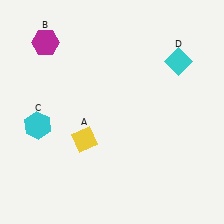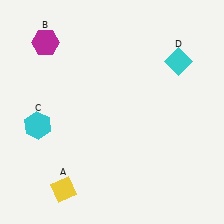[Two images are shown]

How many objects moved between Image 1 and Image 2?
1 object moved between the two images.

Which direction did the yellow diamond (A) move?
The yellow diamond (A) moved down.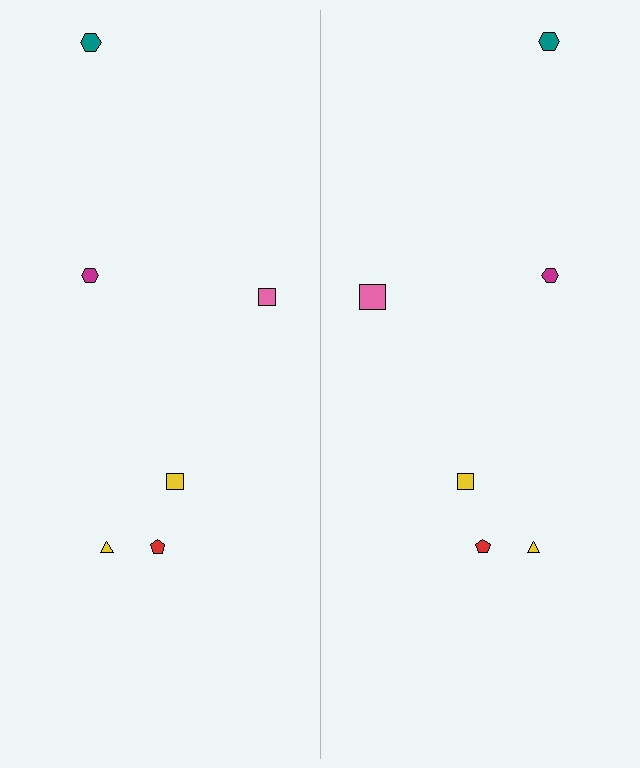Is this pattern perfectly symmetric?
No, the pattern is not perfectly symmetric. The pink square on the right side has a different size than its mirror counterpart.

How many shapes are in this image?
There are 12 shapes in this image.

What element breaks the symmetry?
The pink square on the right side has a different size than its mirror counterpart.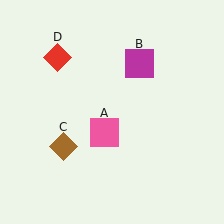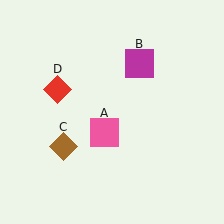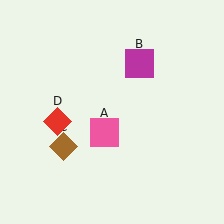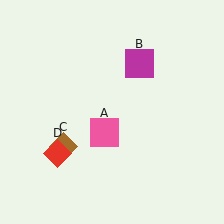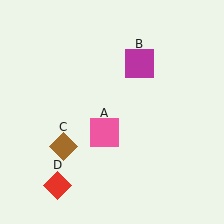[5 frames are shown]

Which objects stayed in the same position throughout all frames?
Pink square (object A) and magenta square (object B) and brown diamond (object C) remained stationary.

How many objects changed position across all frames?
1 object changed position: red diamond (object D).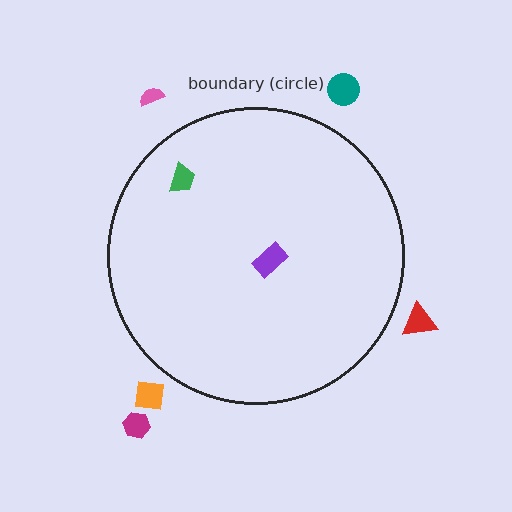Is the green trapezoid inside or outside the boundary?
Inside.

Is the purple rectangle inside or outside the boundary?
Inside.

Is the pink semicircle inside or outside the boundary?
Outside.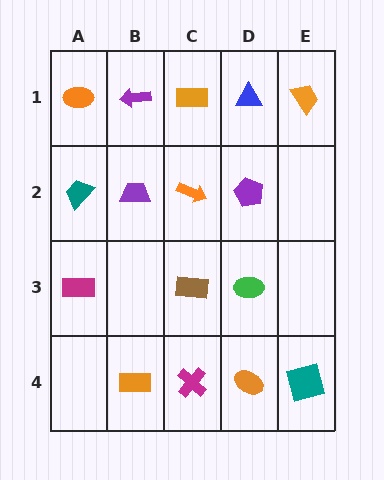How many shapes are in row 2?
4 shapes.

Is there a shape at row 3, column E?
No, that cell is empty.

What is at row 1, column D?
A blue triangle.